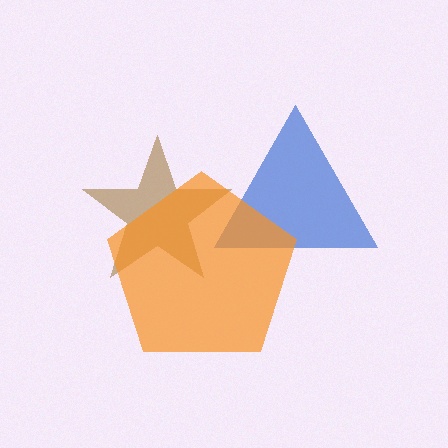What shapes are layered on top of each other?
The layered shapes are: a blue triangle, a brown star, an orange pentagon.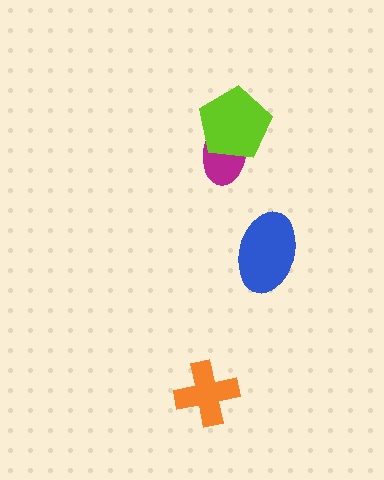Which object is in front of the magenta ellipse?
The lime pentagon is in front of the magenta ellipse.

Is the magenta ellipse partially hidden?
Yes, it is partially covered by another shape.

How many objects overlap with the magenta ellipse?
1 object overlaps with the magenta ellipse.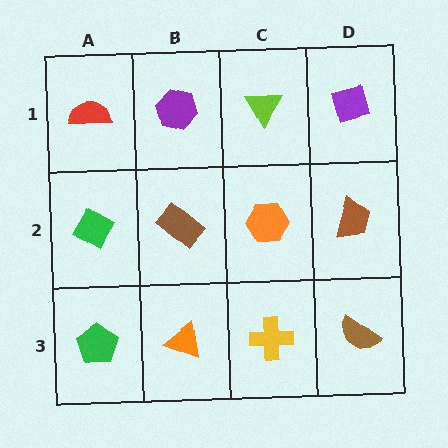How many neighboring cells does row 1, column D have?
2.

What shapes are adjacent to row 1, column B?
A brown rectangle (row 2, column B), a red semicircle (row 1, column A), a lime triangle (row 1, column C).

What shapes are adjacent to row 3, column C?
An orange hexagon (row 2, column C), an orange triangle (row 3, column B), a brown semicircle (row 3, column D).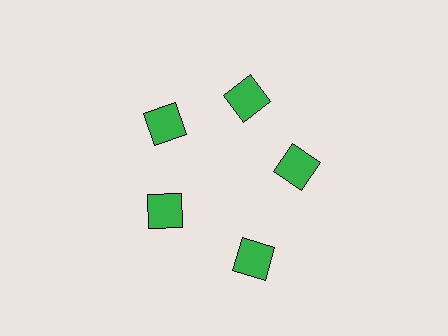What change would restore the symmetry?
The symmetry would be restored by moving it inward, back onto the ring so that all 5 squares sit at equal angles and equal distance from the center.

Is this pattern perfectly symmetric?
No. The 5 green squares are arranged in a ring, but one element near the 5 o'clock position is pushed outward from the center, breaking the 5-fold rotational symmetry.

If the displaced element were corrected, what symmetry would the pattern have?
It would have 5-fold rotational symmetry — the pattern would map onto itself every 72 degrees.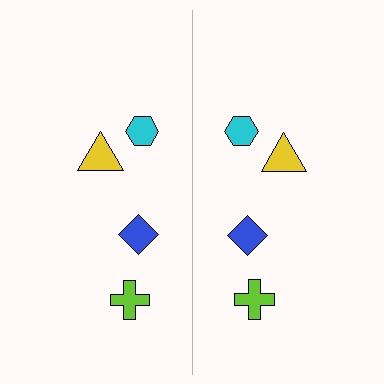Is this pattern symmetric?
Yes, this pattern has bilateral (reflection) symmetry.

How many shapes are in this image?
There are 8 shapes in this image.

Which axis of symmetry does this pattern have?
The pattern has a vertical axis of symmetry running through the center of the image.